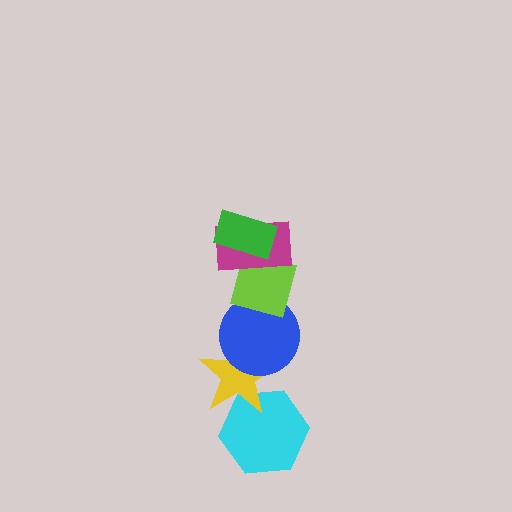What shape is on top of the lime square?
The magenta rectangle is on top of the lime square.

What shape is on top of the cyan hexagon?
The yellow star is on top of the cyan hexagon.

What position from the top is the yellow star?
The yellow star is 5th from the top.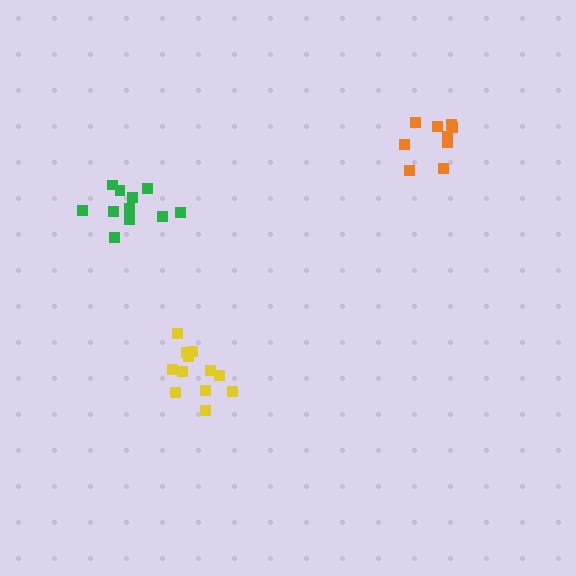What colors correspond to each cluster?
The clusters are colored: orange, yellow, green.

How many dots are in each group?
Group 1: 9 dots, Group 2: 12 dots, Group 3: 11 dots (32 total).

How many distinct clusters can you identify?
There are 3 distinct clusters.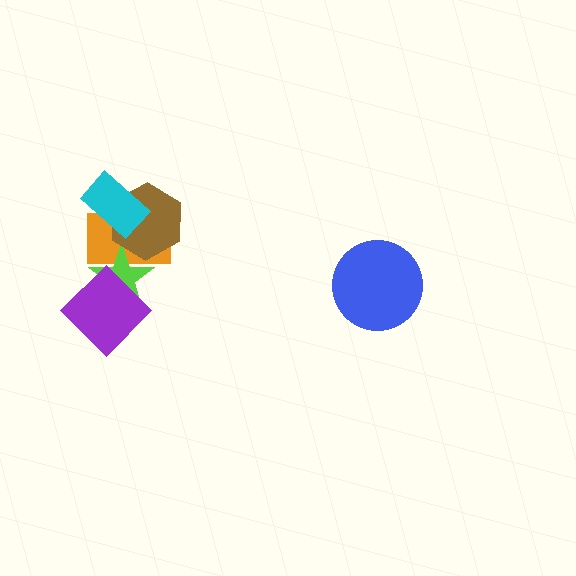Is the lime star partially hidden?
Yes, it is partially covered by another shape.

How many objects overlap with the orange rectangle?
4 objects overlap with the orange rectangle.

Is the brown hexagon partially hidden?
Yes, it is partially covered by another shape.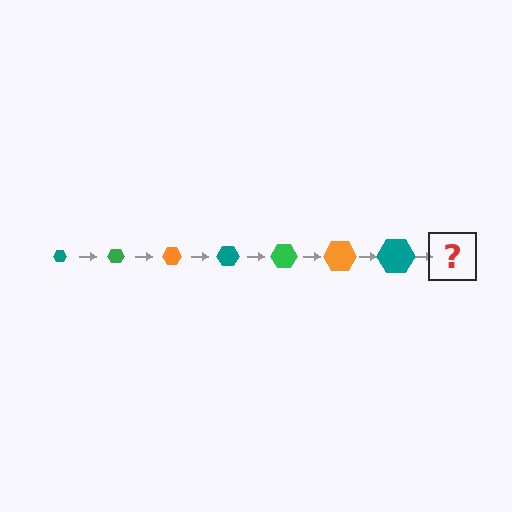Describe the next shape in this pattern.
It should be a green hexagon, larger than the previous one.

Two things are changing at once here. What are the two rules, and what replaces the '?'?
The two rules are that the hexagon grows larger each step and the color cycles through teal, green, and orange. The '?' should be a green hexagon, larger than the previous one.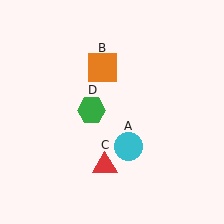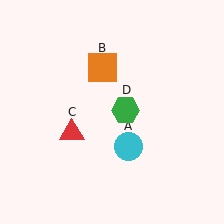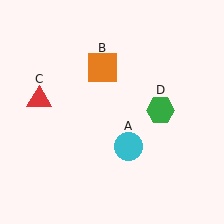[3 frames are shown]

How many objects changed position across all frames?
2 objects changed position: red triangle (object C), green hexagon (object D).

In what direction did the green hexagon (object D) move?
The green hexagon (object D) moved right.